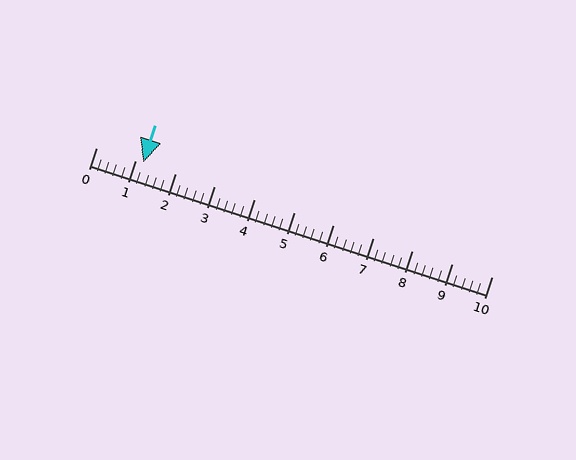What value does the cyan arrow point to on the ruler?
The cyan arrow points to approximately 1.2.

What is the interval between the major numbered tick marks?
The major tick marks are spaced 1 units apart.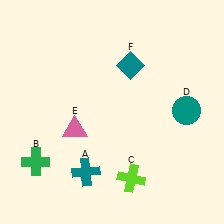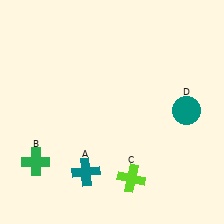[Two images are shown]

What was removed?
The pink triangle (E), the teal diamond (F) were removed in Image 2.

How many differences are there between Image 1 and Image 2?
There are 2 differences between the two images.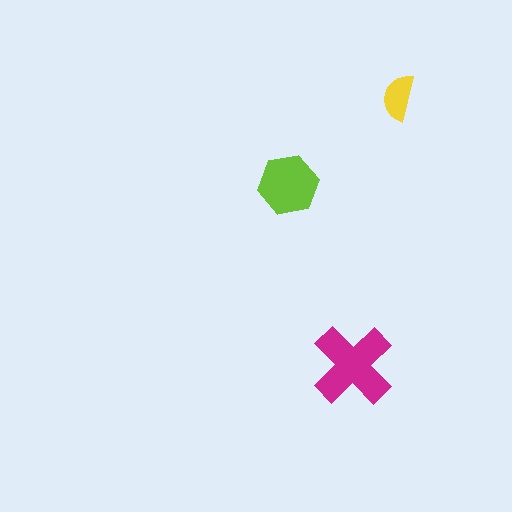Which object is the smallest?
The yellow semicircle.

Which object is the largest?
The magenta cross.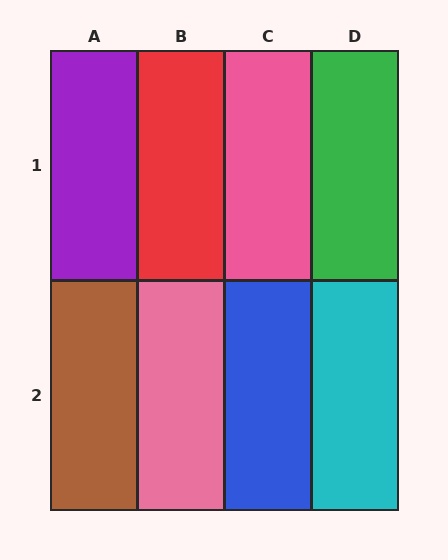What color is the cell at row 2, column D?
Cyan.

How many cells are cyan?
1 cell is cyan.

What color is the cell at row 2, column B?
Pink.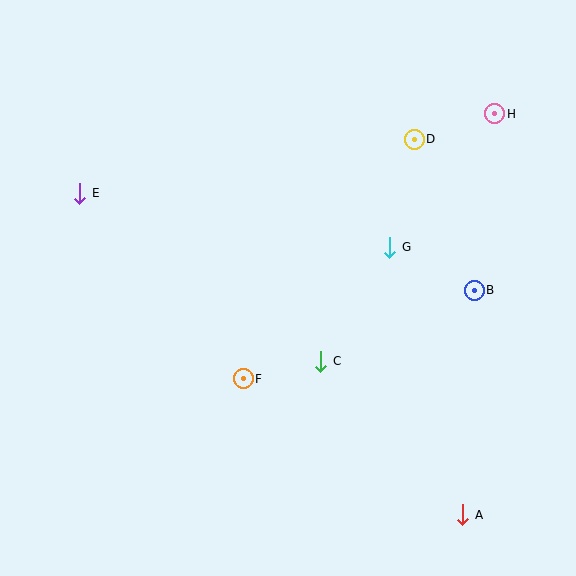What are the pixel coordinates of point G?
Point G is at (390, 247).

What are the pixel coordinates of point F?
Point F is at (243, 379).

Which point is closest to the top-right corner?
Point H is closest to the top-right corner.